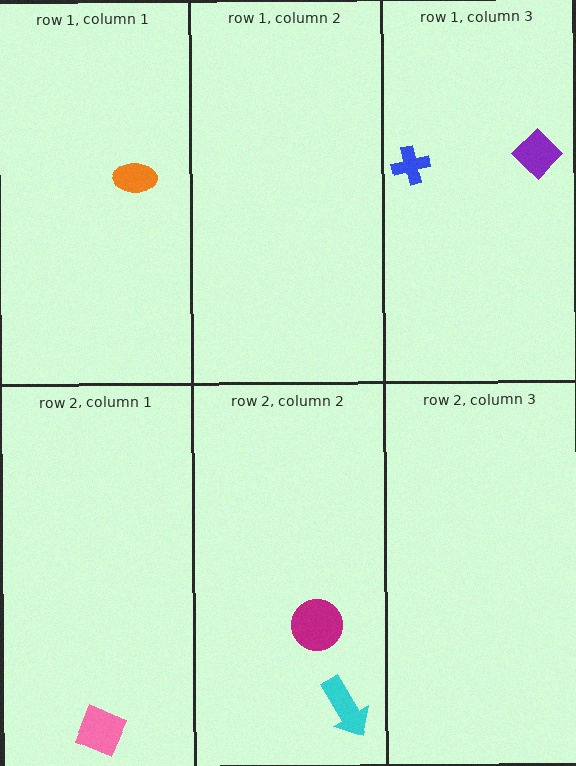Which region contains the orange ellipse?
The row 1, column 1 region.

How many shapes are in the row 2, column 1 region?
1.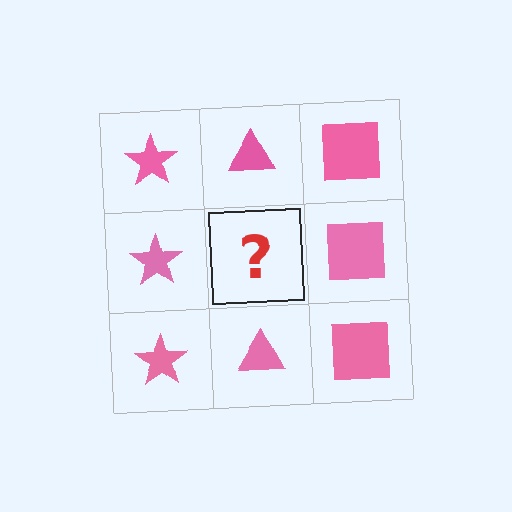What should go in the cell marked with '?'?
The missing cell should contain a pink triangle.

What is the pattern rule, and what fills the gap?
The rule is that each column has a consistent shape. The gap should be filled with a pink triangle.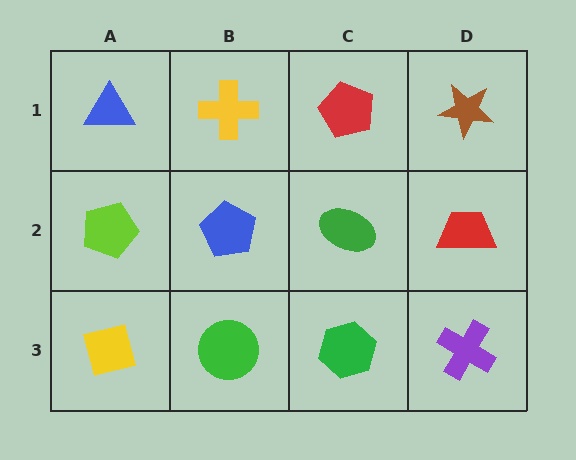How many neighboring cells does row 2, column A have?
3.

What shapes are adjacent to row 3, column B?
A blue pentagon (row 2, column B), a yellow square (row 3, column A), a green hexagon (row 3, column C).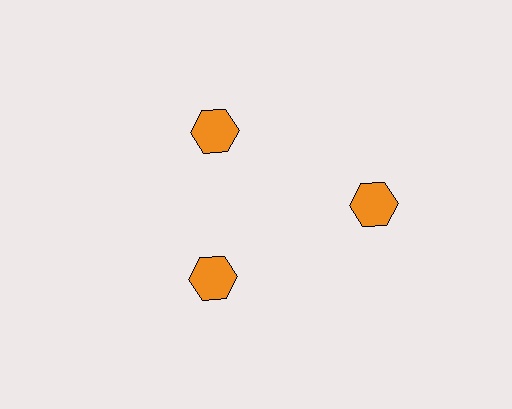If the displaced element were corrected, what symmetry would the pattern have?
It would have 3-fold rotational symmetry — the pattern would map onto itself every 120 degrees.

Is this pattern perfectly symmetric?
No. The 3 orange hexagons are arranged in a ring, but one element near the 3 o'clock position is pushed outward from the center, breaking the 3-fold rotational symmetry.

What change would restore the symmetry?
The symmetry would be restored by moving it inward, back onto the ring so that all 3 hexagons sit at equal angles and equal distance from the center.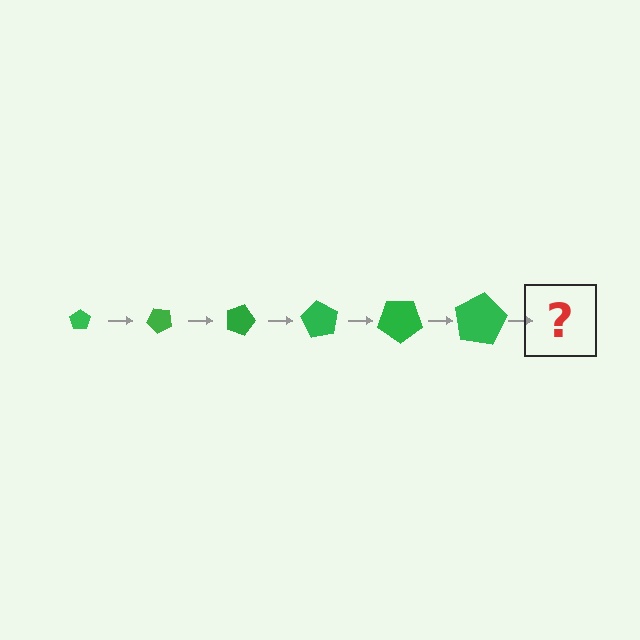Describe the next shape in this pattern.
It should be a pentagon, larger than the previous one and rotated 270 degrees from the start.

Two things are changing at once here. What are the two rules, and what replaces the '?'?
The two rules are that the pentagon grows larger each step and it rotates 45 degrees each step. The '?' should be a pentagon, larger than the previous one and rotated 270 degrees from the start.